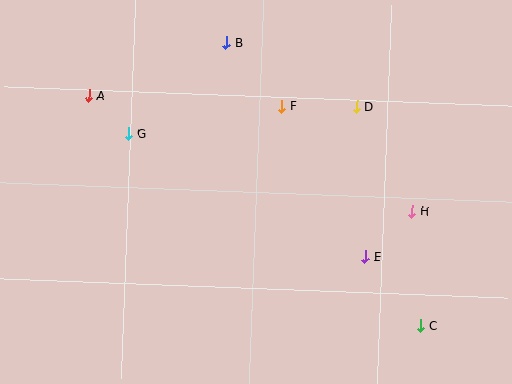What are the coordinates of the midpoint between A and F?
The midpoint between A and F is at (185, 101).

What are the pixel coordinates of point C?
Point C is at (421, 326).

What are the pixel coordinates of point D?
Point D is at (357, 106).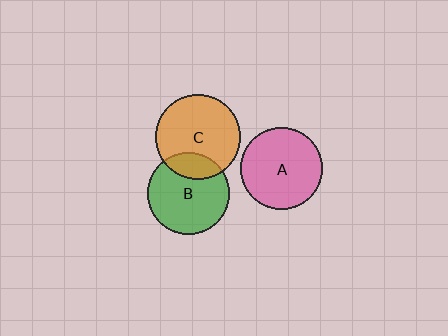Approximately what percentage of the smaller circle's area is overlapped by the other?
Approximately 20%.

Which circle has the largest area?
Circle C (orange).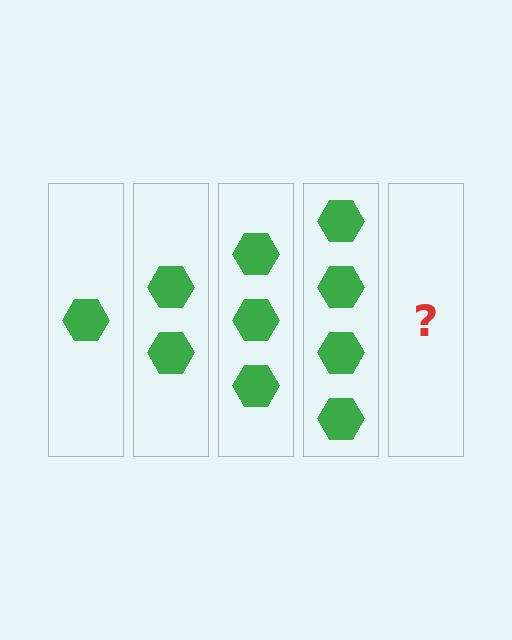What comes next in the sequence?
The next element should be 5 hexagons.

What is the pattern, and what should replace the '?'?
The pattern is that each step adds one more hexagon. The '?' should be 5 hexagons.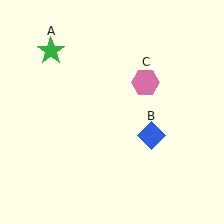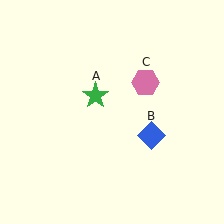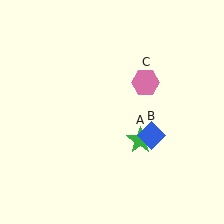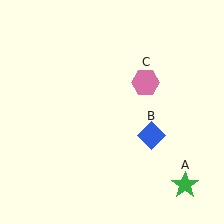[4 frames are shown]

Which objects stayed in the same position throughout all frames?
Blue diamond (object B) and pink hexagon (object C) remained stationary.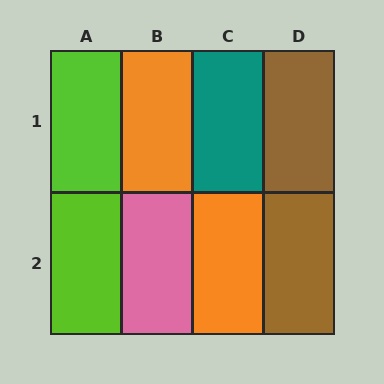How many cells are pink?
1 cell is pink.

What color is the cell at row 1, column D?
Brown.